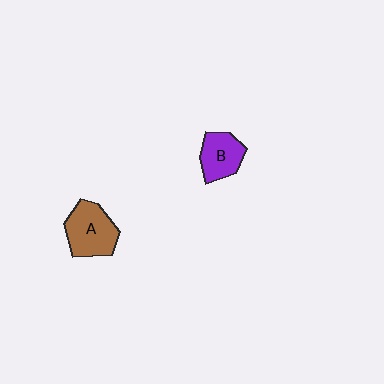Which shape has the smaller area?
Shape B (purple).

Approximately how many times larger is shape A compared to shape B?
Approximately 1.4 times.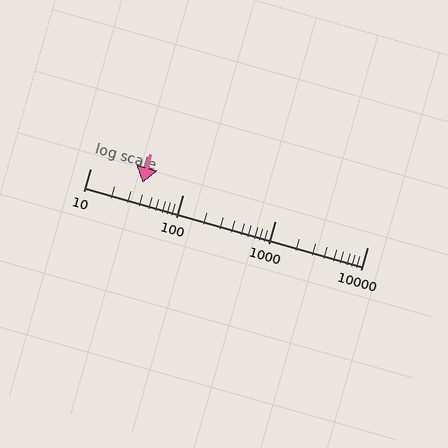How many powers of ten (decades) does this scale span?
The scale spans 3 decades, from 10 to 10000.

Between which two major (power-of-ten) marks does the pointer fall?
The pointer is between 10 and 100.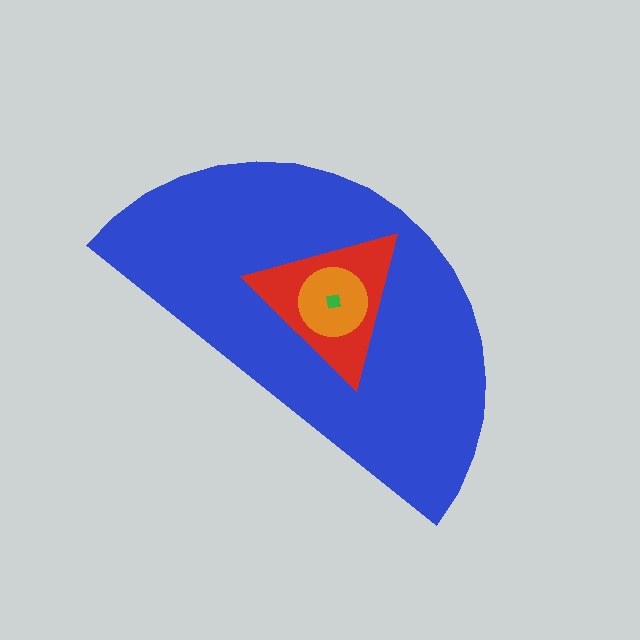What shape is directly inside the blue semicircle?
The red triangle.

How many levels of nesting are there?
4.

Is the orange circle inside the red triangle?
Yes.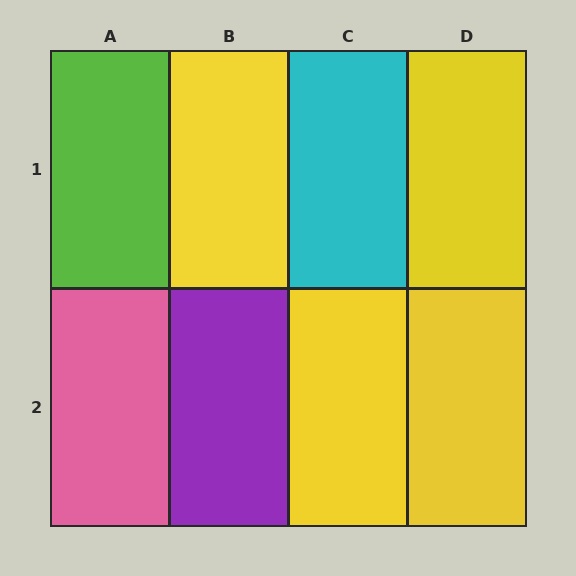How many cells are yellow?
4 cells are yellow.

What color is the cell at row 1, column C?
Cyan.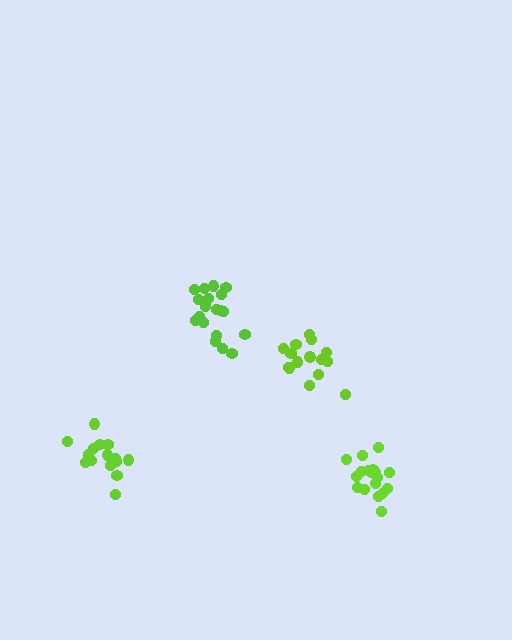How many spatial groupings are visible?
There are 4 spatial groupings.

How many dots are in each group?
Group 1: 17 dots, Group 2: 15 dots, Group 3: 18 dots, Group 4: 19 dots (69 total).